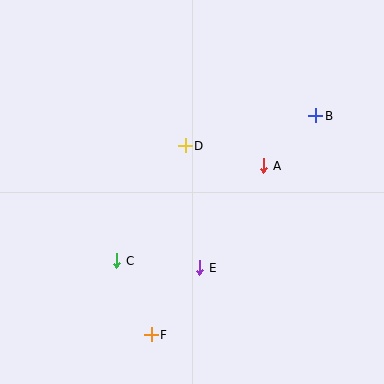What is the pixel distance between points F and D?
The distance between F and D is 192 pixels.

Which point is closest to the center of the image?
Point D at (185, 146) is closest to the center.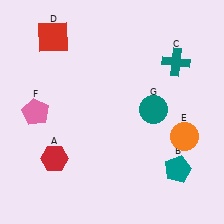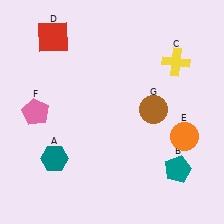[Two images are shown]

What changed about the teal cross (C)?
In Image 1, C is teal. In Image 2, it changed to yellow.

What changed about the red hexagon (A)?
In Image 1, A is red. In Image 2, it changed to teal.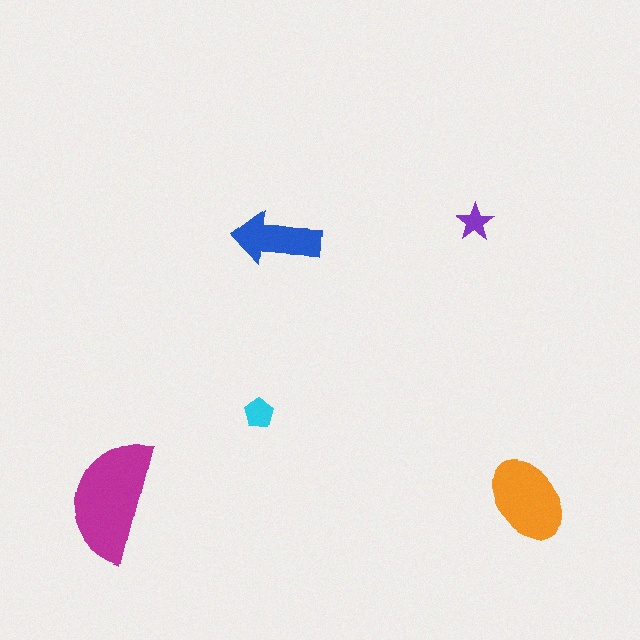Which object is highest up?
The purple star is topmost.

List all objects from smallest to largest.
The purple star, the cyan pentagon, the blue arrow, the orange ellipse, the magenta semicircle.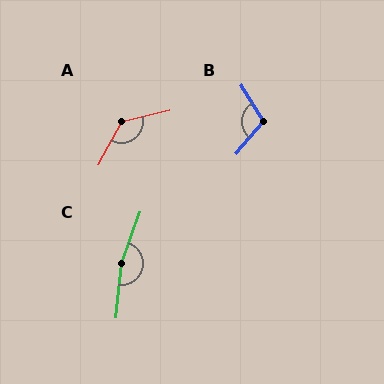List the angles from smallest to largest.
B (108°), A (131°), C (166°).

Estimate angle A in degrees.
Approximately 131 degrees.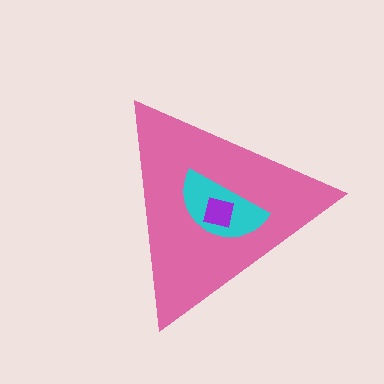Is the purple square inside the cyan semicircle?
Yes.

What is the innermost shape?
The purple square.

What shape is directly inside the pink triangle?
The cyan semicircle.